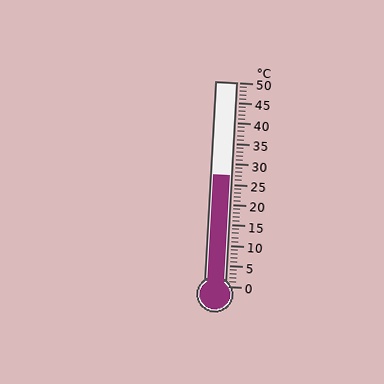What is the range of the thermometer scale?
The thermometer scale ranges from 0°C to 50°C.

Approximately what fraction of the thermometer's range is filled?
The thermometer is filled to approximately 55% of its range.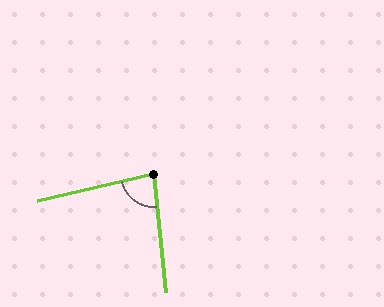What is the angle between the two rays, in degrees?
Approximately 82 degrees.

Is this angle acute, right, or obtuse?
It is acute.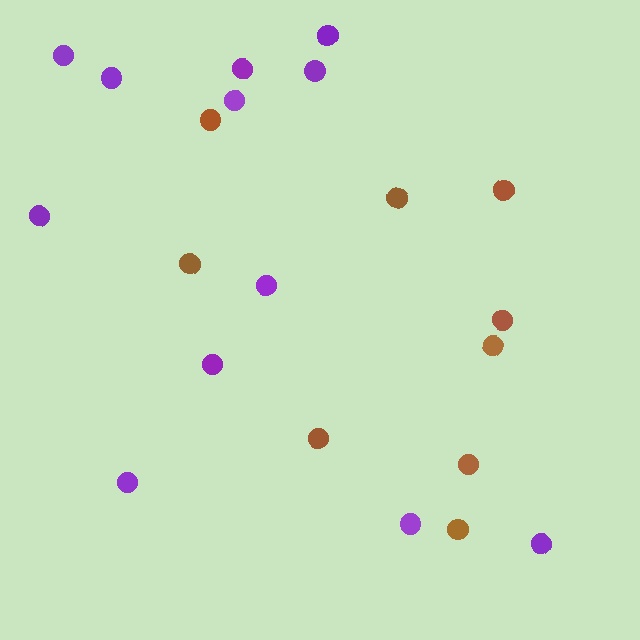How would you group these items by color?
There are 2 groups: one group of purple circles (12) and one group of brown circles (9).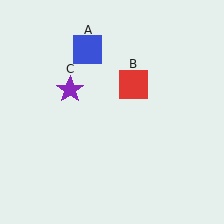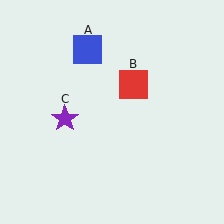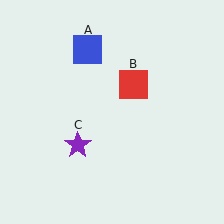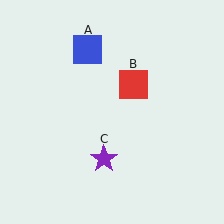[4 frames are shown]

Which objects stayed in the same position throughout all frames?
Blue square (object A) and red square (object B) remained stationary.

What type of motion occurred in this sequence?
The purple star (object C) rotated counterclockwise around the center of the scene.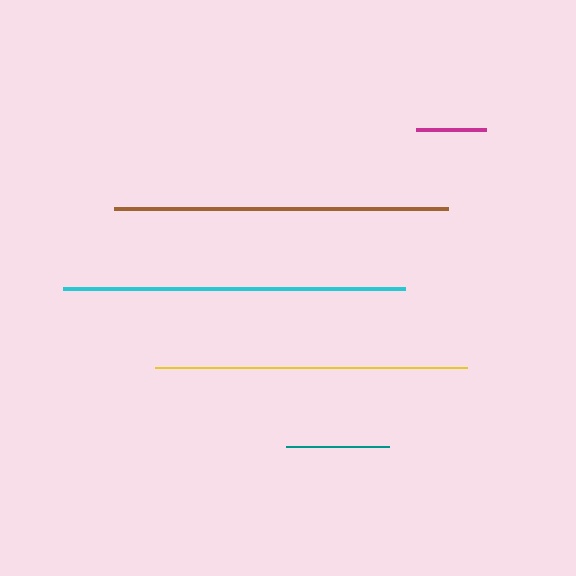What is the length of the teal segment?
The teal segment is approximately 103 pixels long.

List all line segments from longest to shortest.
From longest to shortest: cyan, brown, yellow, teal, magenta.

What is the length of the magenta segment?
The magenta segment is approximately 70 pixels long.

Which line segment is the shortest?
The magenta line is the shortest at approximately 70 pixels.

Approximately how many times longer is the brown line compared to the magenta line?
The brown line is approximately 4.8 times the length of the magenta line.